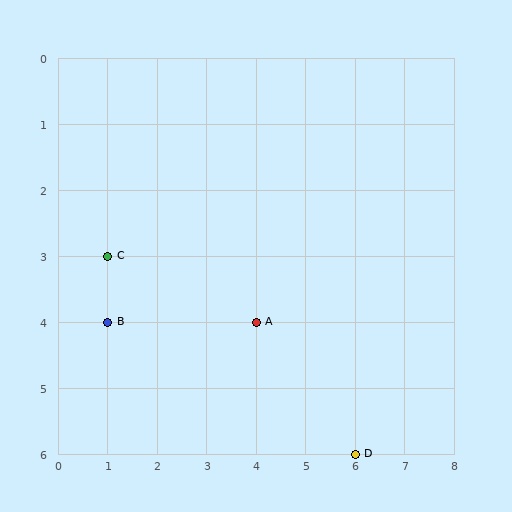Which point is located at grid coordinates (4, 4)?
Point A is at (4, 4).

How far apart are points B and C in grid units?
Points B and C are 1 row apart.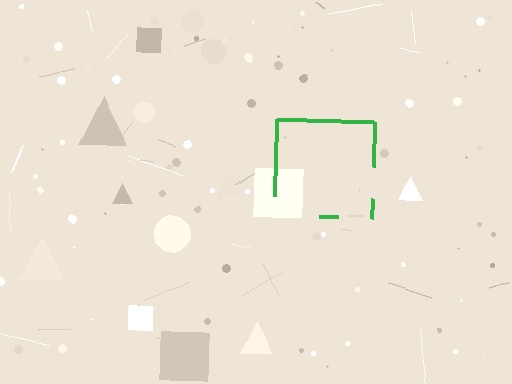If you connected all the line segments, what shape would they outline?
They would outline a square.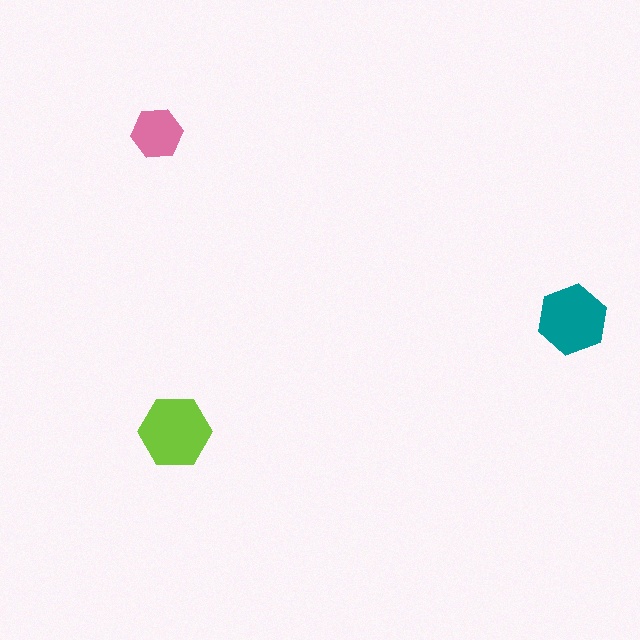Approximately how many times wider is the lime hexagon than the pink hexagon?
About 1.5 times wider.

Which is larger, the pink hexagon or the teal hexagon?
The teal one.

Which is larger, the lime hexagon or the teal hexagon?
The lime one.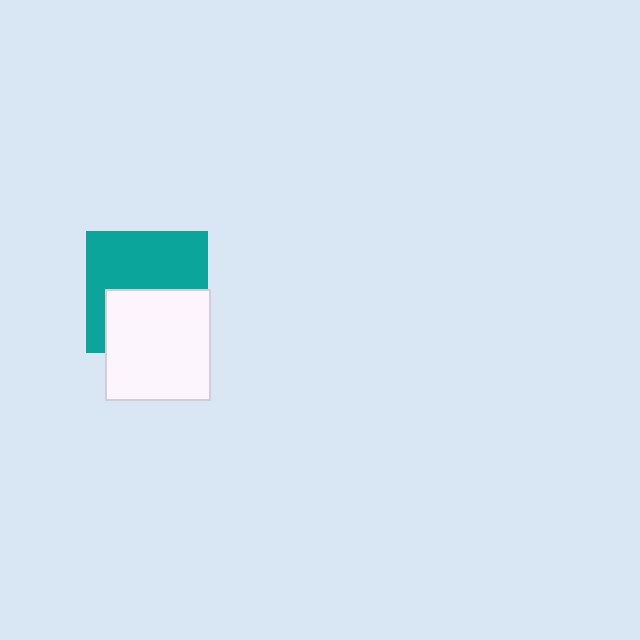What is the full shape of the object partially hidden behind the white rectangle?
The partially hidden object is a teal square.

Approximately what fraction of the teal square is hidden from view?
Roughly 44% of the teal square is hidden behind the white rectangle.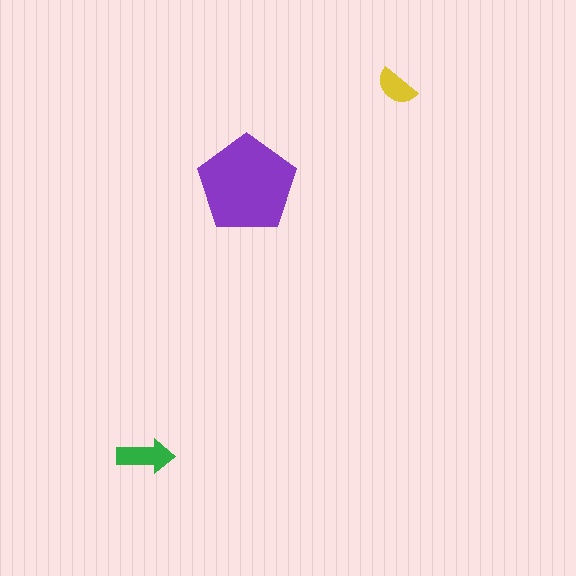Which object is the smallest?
The yellow semicircle.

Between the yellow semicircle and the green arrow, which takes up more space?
The green arrow.